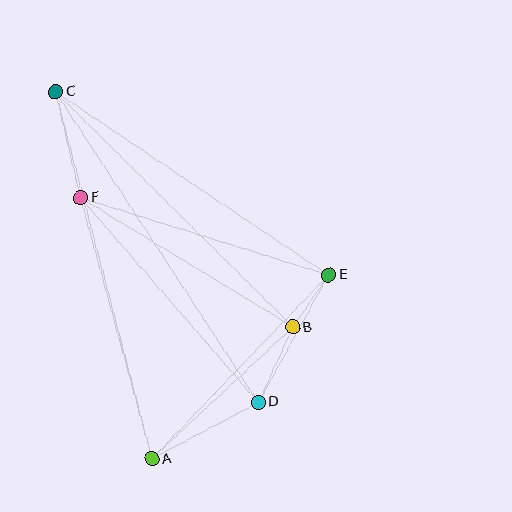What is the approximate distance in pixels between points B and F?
The distance between B and F is approximately 249 pixels.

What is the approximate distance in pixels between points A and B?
The distance between A and B is approximately 193 pixels.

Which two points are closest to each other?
Points B and E are closest to each other.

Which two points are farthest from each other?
Points A and C are farthest from each other.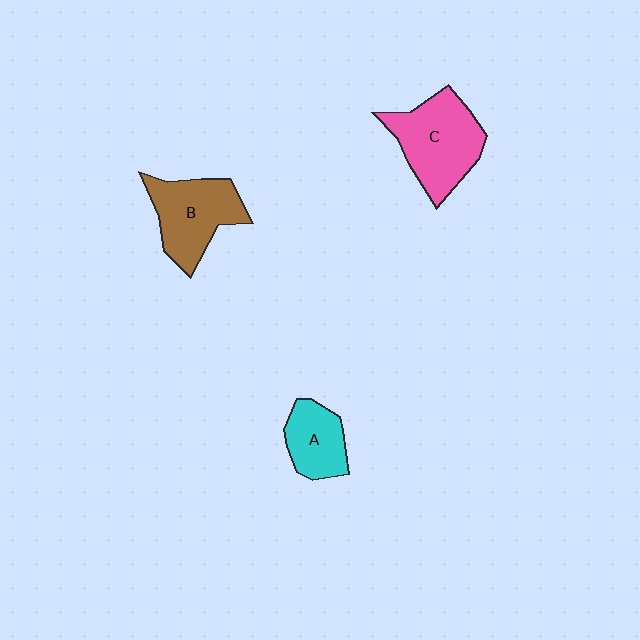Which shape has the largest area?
Shape C (pink).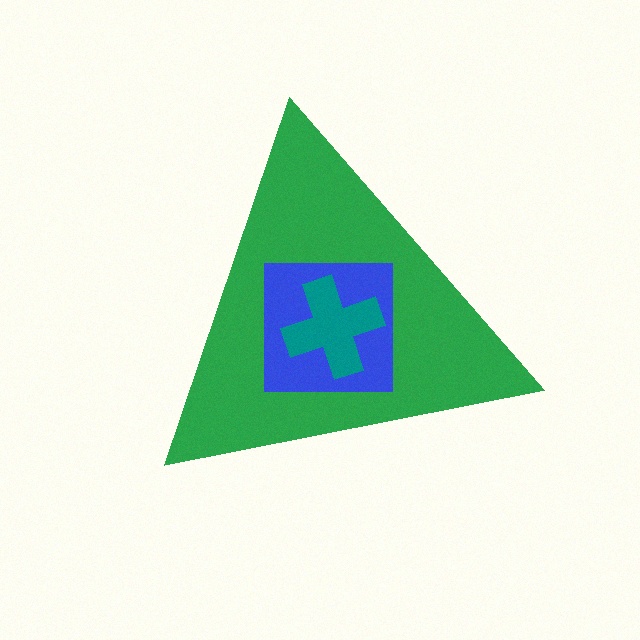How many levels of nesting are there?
3.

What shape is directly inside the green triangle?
The blue square.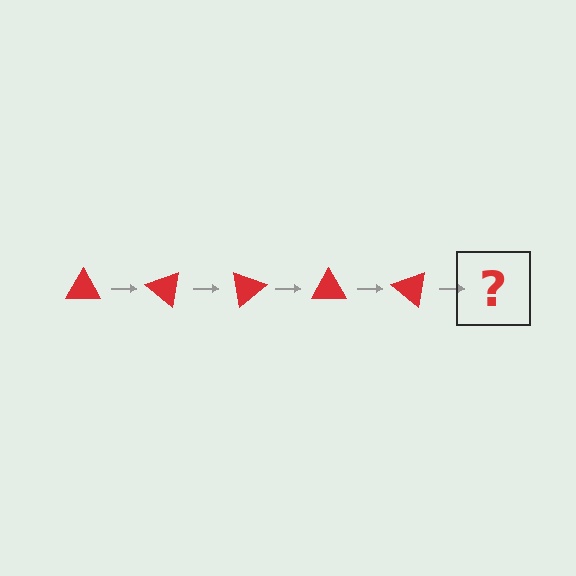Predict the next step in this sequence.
The next step is a red triangle rotated 200 degrees.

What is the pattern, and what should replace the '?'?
The pattern is that the triangle rotates 40 degrees each step. The '?' should be a red triangle rotated 200 degrees.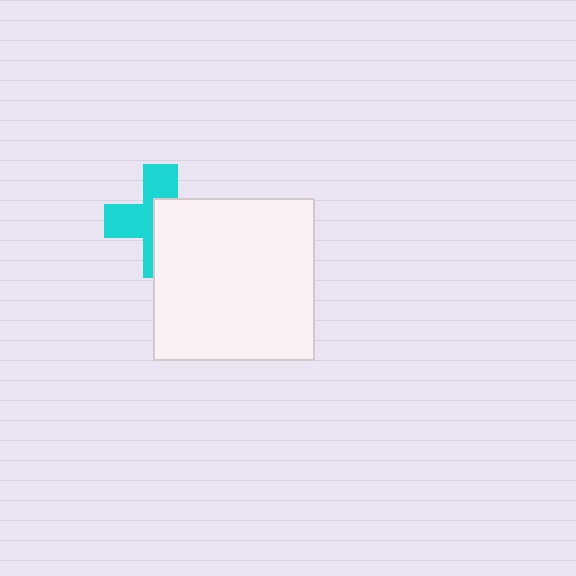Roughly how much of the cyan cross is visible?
About half of it is visible (roughly 50%).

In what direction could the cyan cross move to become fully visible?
The cyan cross could move left. That would shift it out from behind the white square entirely.